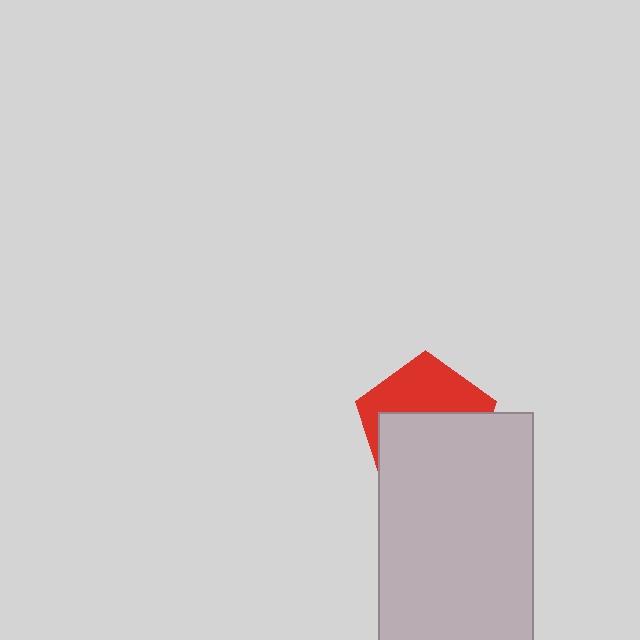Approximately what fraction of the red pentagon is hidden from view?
Roughly 58% of the red pentagon is hidden behind the light gray rectangle.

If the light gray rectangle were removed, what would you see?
You would see the complete red pentagon.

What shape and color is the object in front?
The object in front is a light gray rectangle.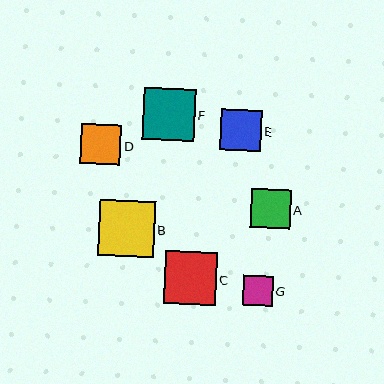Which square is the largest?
Square B is the largest with a size of approximately 56 pixels.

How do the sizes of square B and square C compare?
Square B and square C are approximately the same size.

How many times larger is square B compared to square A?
Square B is approximately 1.4 times the size of square A.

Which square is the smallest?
Square G is the smallest with a size of approximately 30 pixels.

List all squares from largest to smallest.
From largest to smallest: B, F, C, E, D, A, G.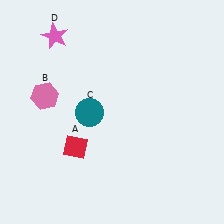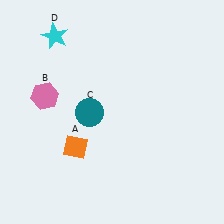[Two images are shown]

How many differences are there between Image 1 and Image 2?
There are 2 differences between the two images.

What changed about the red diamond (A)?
In Image 1, A is red. In Image 2, it changed to orange.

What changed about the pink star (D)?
In Image 1, D is pink. In Image 2, it changed to cyan.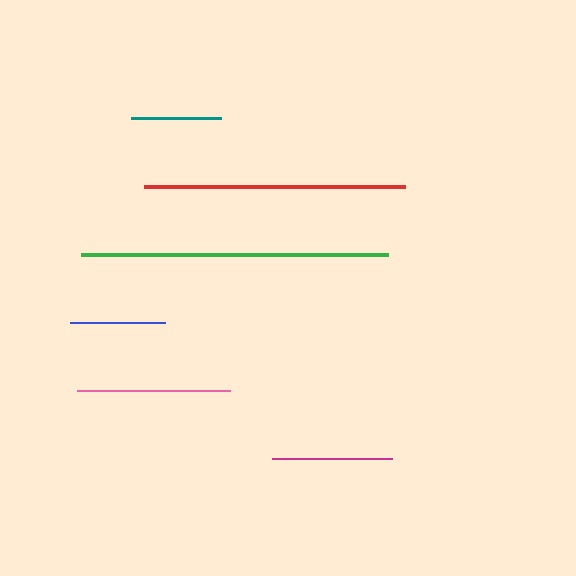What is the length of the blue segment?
The blue segment is approximately 95 pixels long.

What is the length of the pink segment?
The pink segment is approximately 153 pixels long.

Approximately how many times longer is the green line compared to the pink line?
The green line is approximately 2.0 times the length of the pink line.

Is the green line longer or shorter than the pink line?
The green line is longer than the pink line.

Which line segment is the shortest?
The teal line is the shortest at approximately 90 pixels.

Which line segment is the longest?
The green line is the longest at approximately 307 pixels.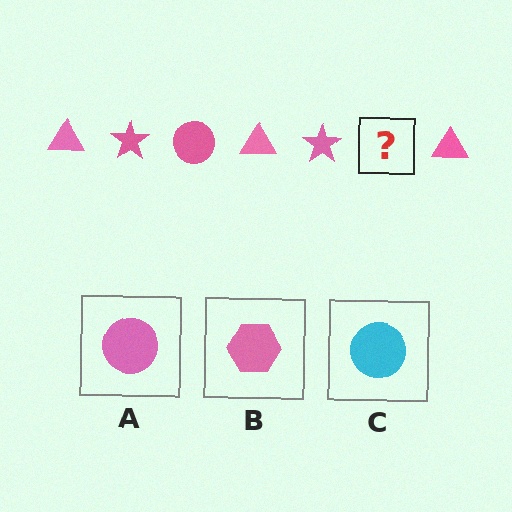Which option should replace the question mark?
Option A.